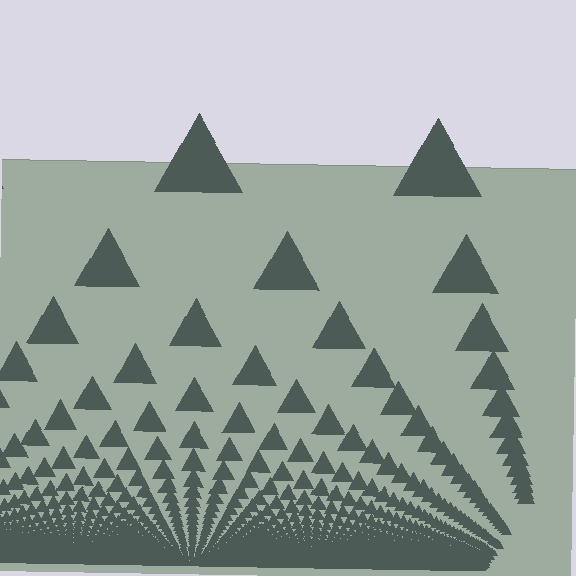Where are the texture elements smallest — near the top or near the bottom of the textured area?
Near the bottom.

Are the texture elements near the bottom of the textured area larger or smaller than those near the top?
Smaller. The gradient is inverted — elements near the bottom are smaller and denser.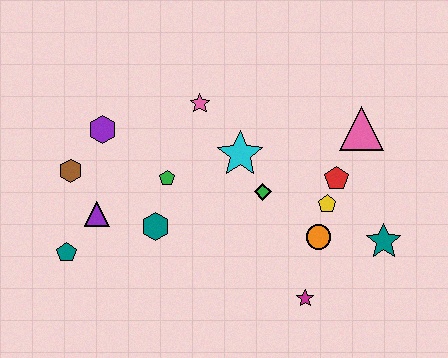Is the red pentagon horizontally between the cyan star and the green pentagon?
No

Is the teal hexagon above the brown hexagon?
No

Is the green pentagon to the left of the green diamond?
Yes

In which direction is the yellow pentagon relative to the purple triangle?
The yellow pentagon is to the right of the purple triangle.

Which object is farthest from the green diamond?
The teal pentagon is farthest from the green diamond.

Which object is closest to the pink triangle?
The red pentagon is closest to the pink triangle.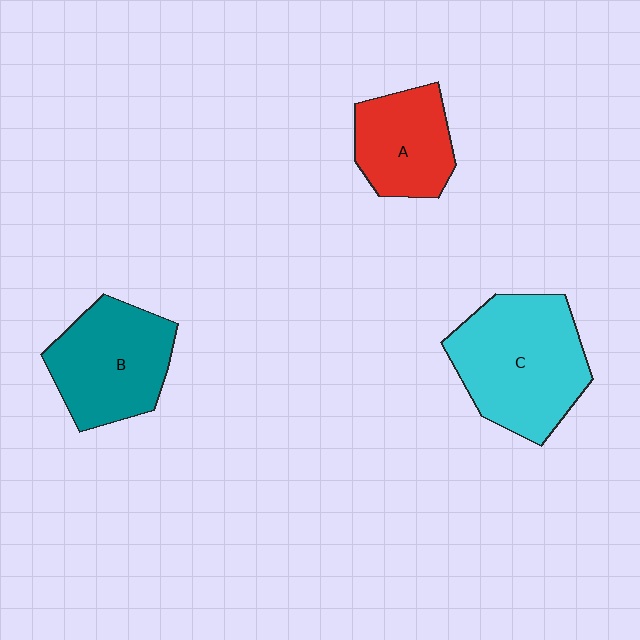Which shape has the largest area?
Shape C (cyan).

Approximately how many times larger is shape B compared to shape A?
Approximately 1.3 times.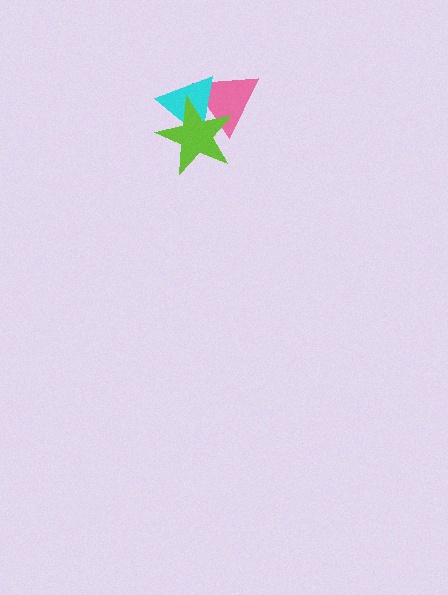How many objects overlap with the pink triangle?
2 objects overlap with the pink triangle.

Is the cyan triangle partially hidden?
Yes, it is partially covered by another shape.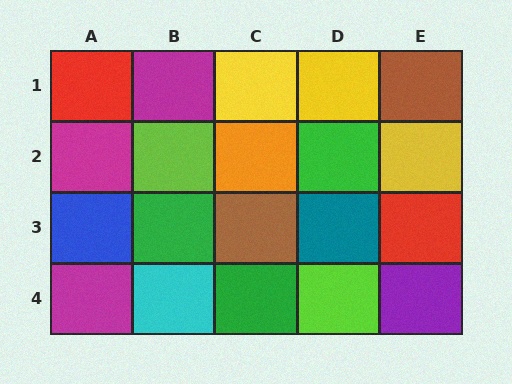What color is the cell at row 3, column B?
Green.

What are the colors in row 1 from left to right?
Red, magenta, yellow, yellow, brown.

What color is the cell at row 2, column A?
Magenta.